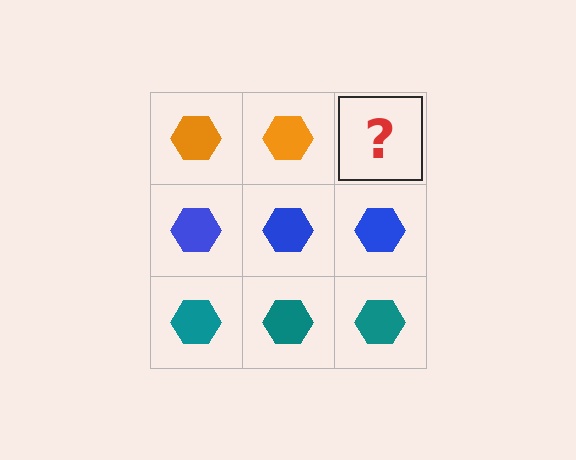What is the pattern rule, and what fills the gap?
The rule is that each row has a consistent color. The gap should be filled with an orange hexagon.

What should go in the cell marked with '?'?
The missing cell should contain an orange hexagon.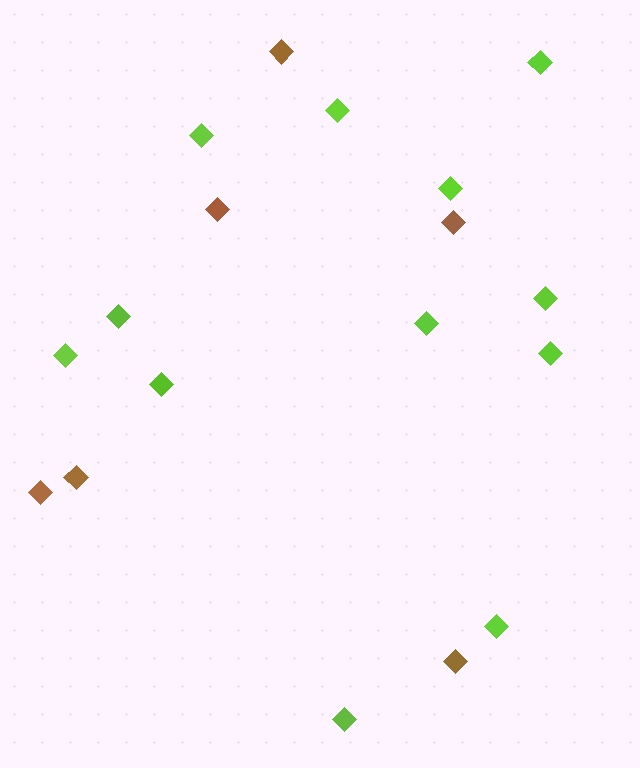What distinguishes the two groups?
There are 2 groups: one group of brown diamonds (6) and one group of lime diamonds (12).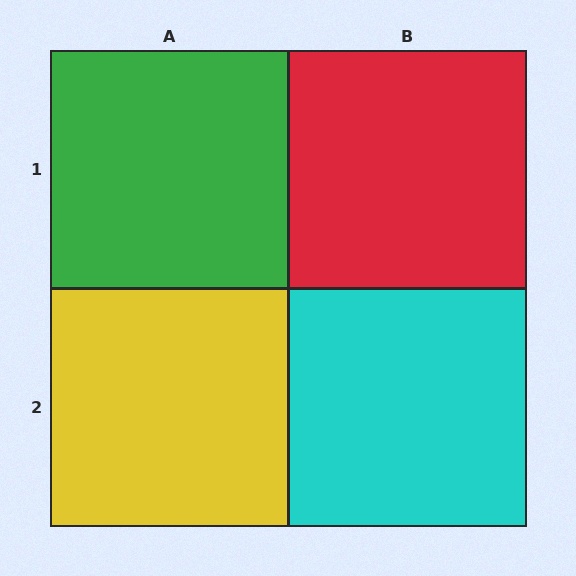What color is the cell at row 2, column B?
Cyan.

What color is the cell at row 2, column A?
Yellow.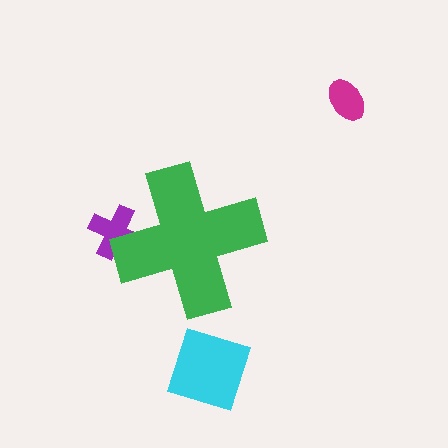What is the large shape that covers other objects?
A green cross.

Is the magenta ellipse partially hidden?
No, the magenta ellipse is fully visible.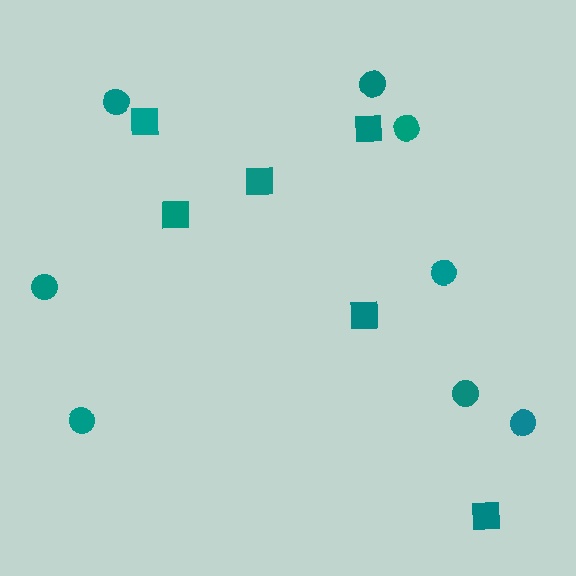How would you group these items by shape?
There are 2 groups: one group of squares (6) and one group of circles (8).